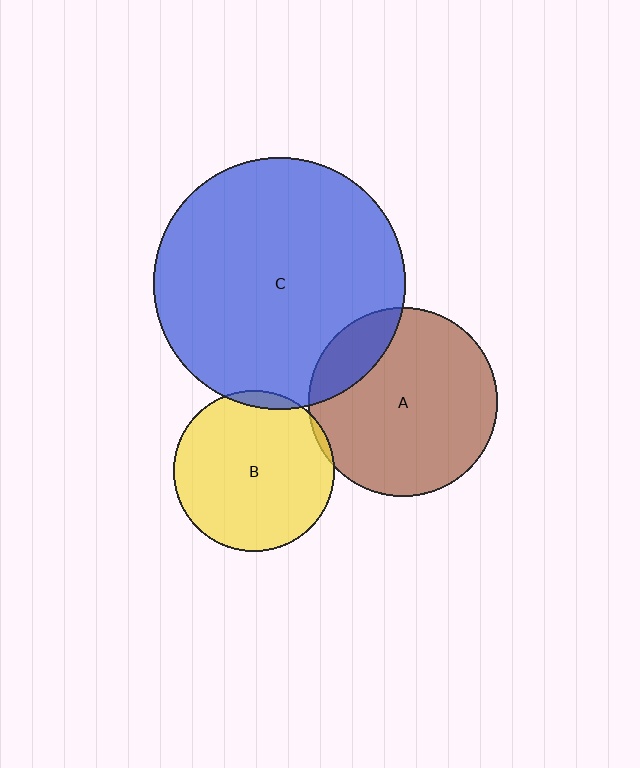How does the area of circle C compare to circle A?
Approximately 1.8 times.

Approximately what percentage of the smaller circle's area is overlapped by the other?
Approximately 5%.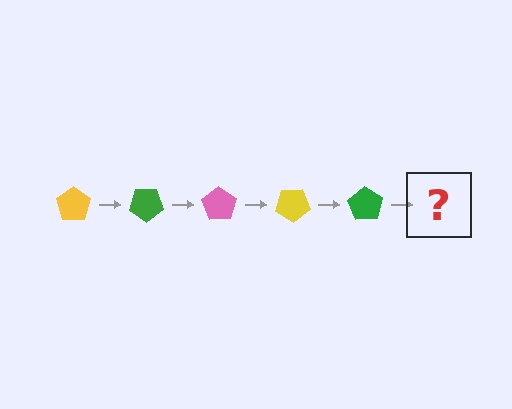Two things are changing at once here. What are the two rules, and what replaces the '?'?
The two rules are that it rotates 35 degrees each step and the color cycles through yellow, green, and pink. The '?' should be a pink pentagon, rotated 175 degrees from the start.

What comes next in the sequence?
The next element should be a pink pentagon, rotated 175 degrees from the start.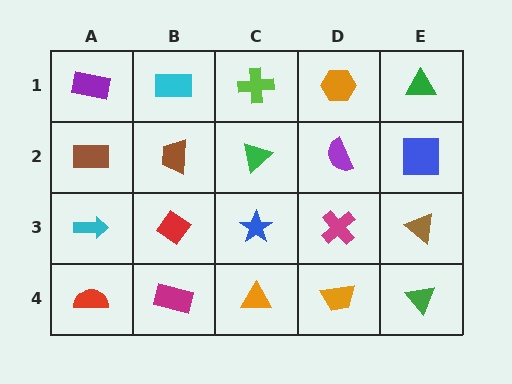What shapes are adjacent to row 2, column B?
A cyan rectangle (row 1, column B), a red diamond (row 3, column B), a brown rectangle (row 2, column A), a green triangle (row 2, column C).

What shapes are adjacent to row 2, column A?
A purple rectangle (row 1, column A), a cyan arrow (row 3, column A), a brown trapezoid (row 2, column B).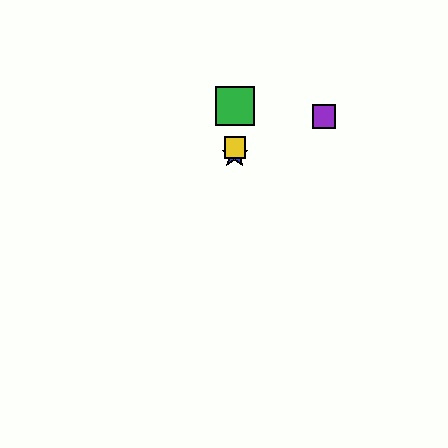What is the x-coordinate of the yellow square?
The yellow square is at x≈235.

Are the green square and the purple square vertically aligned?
No, the green square is at x≈235 and the purple square is at x≈324.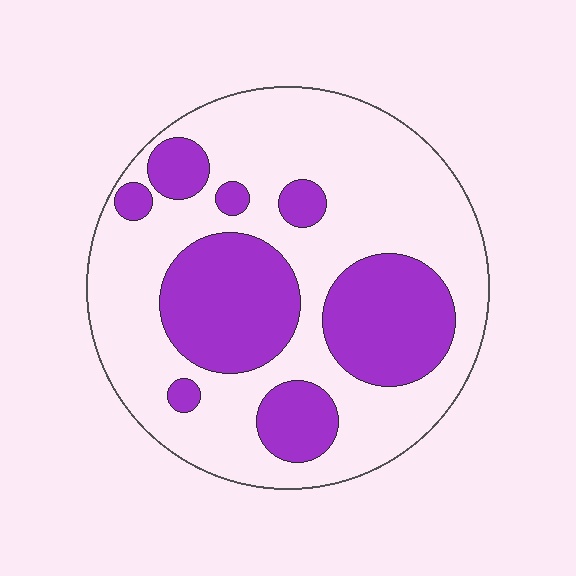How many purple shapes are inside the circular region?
8.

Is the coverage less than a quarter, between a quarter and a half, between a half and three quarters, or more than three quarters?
Between a quarter and a half.